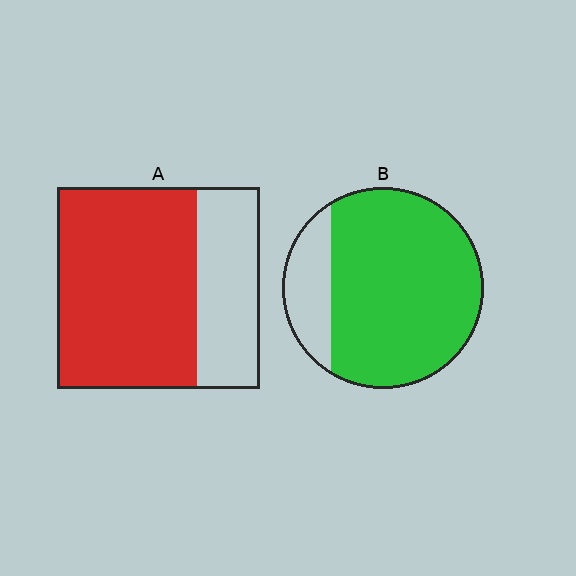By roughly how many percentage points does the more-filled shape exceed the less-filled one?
By roughly 10 percentage points (B over A).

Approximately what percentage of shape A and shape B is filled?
A is approximately 70% and B is approximately 80%.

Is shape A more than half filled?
Yes.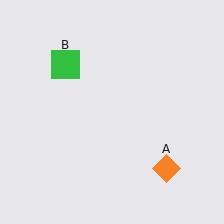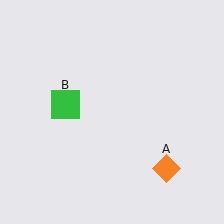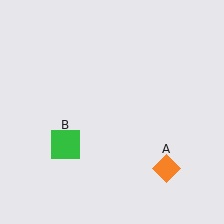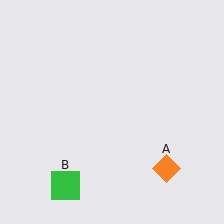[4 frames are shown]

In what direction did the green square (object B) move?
The green square (object B) moved down.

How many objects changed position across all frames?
1 object changed position: green square (object B).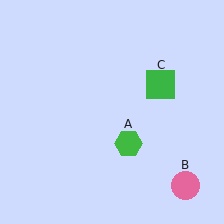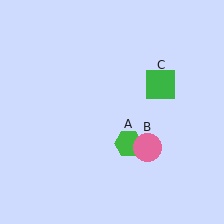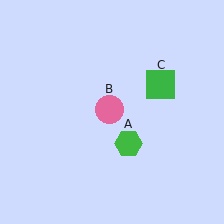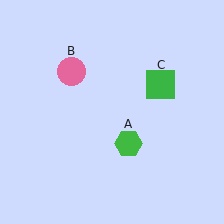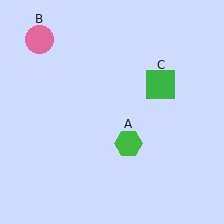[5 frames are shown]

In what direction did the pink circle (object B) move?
The pink circle (object B) moved up and to the left.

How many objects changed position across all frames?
1 object changed position: pink circle (object B).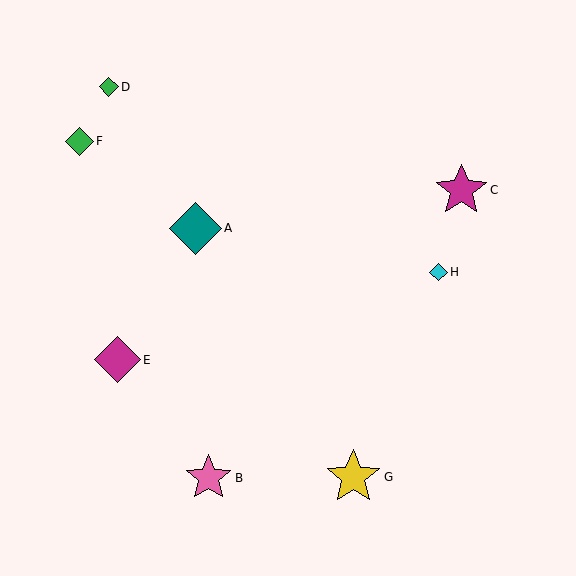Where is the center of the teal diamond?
The center of the teal diamond is at (195, 228).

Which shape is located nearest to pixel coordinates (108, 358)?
The magenta diamond (labeled E) at (117, 360) is nearest to that location.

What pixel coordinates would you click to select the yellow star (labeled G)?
Click at (353, 477) to select the yellow star G.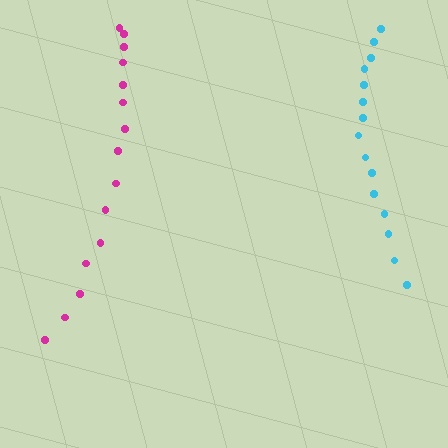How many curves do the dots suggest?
There are 2 distinct paths.